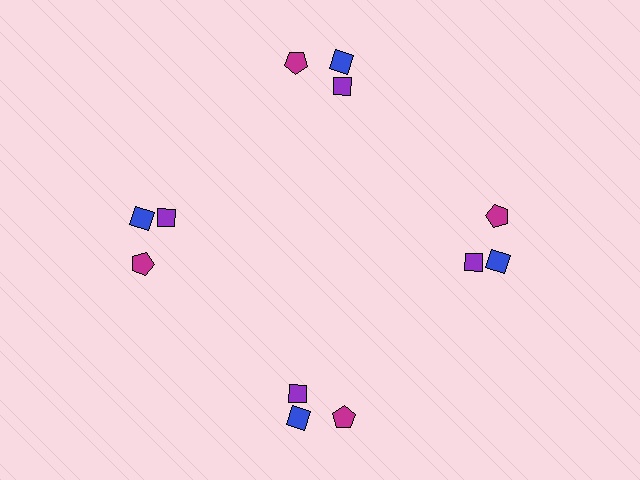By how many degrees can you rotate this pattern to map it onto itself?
The pattern maps onto itself every 90 degrees of rotation.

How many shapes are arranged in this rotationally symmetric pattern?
There are 12 shapes, arranged in 4 groups of 3.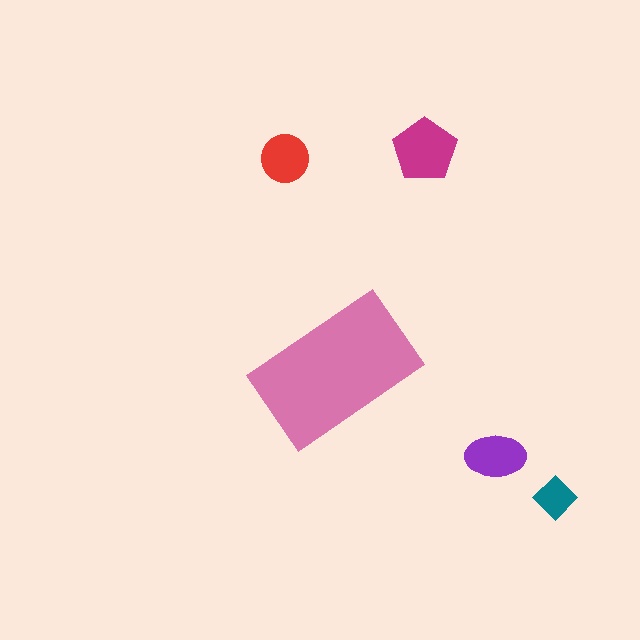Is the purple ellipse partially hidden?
No, the purple ellipse is fully visible.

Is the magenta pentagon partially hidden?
No, the magenta pentagon is fully visible.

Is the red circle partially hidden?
No, the red circle is fully visible.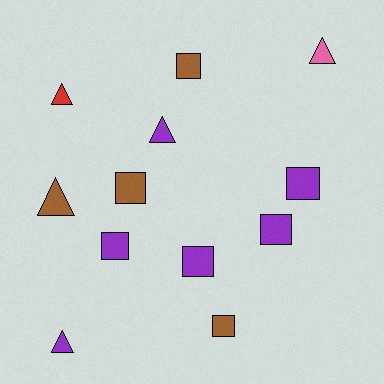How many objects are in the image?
There are 12 objects.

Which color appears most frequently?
Purple, with 6 objects.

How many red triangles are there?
There is 1 red triangle.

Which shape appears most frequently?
Square, with 7 objects.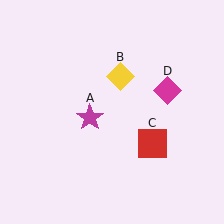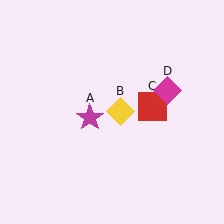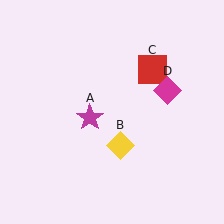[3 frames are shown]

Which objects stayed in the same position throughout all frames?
Magenta star (object A) and magenta diamond (object D) remained stationary.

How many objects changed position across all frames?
2 objects changed position: yellow diamond (object B), red square (object C).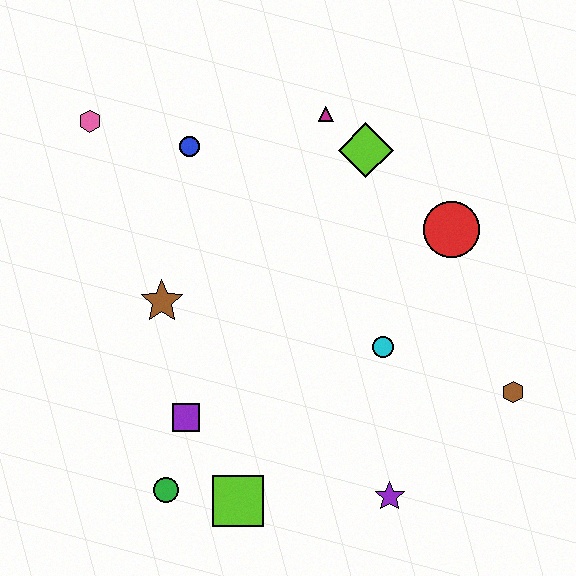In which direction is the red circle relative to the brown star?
The red circle is to the right of the brown star.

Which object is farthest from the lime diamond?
The green circle is farthest from the lime diamond.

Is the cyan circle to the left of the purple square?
No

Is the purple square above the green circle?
Yes